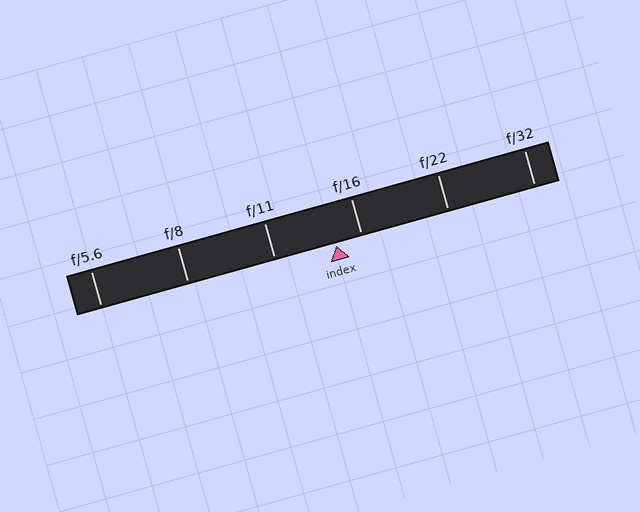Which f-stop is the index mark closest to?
The index mark is closest to f/16.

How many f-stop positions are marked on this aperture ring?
There are 6 f-stop positions marked.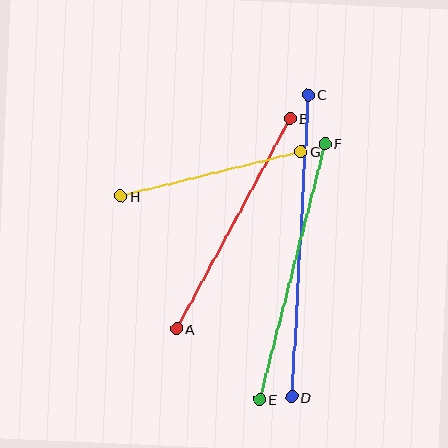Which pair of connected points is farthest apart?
Points C and D are farthest apart.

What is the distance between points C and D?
The distance is approximately 302 pixels.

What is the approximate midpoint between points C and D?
The midpoint is at approximately (300, 246) pixels.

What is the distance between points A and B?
The distance is approximately 239 pixels.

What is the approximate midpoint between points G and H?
The midpoint is at approximately (211, 174) pixels.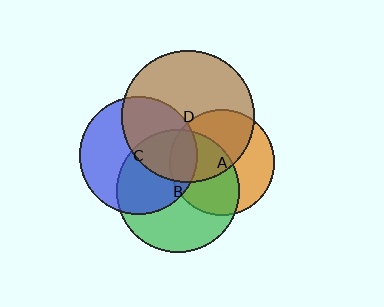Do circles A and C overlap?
Yes.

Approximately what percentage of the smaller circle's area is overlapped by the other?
Approximately 15%.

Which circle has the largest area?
Circle D (brown).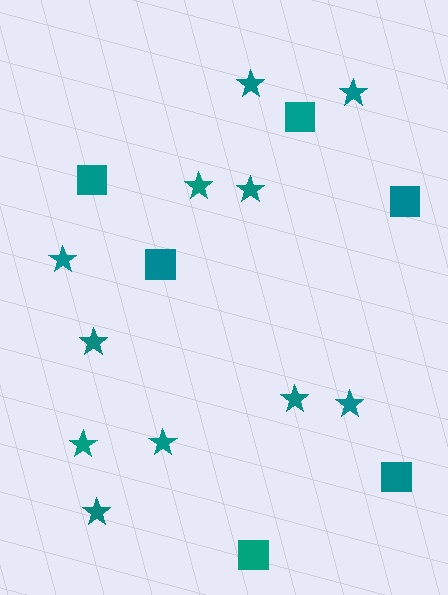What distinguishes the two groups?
There are 2 groups: one group of squares (6) and one group of stars (11).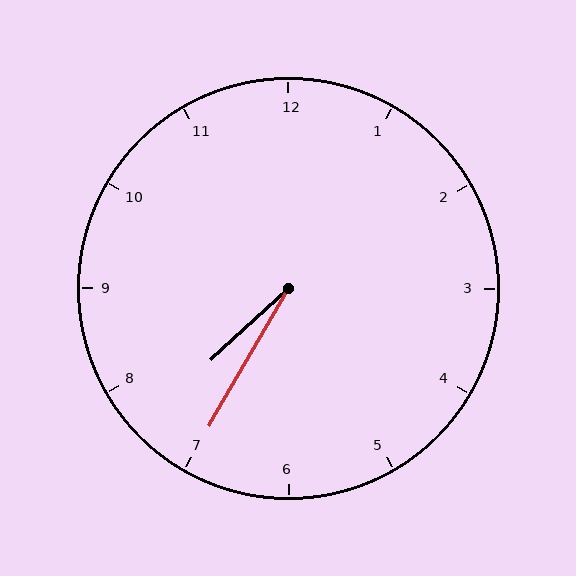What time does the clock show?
7:35.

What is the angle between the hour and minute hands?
Approximately 18 degrees.